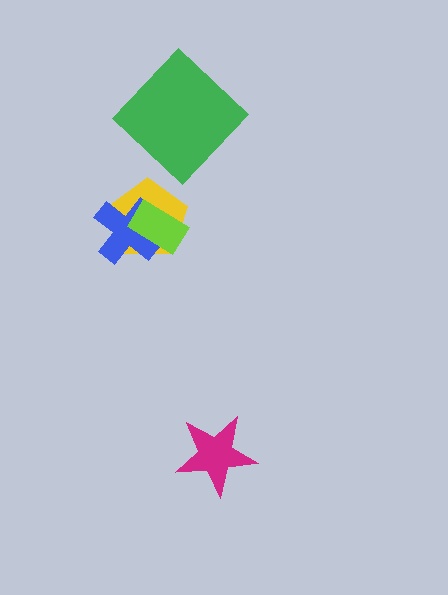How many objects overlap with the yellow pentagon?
2 objects overlap with the yellow pentagon.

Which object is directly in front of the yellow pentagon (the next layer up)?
The blue cross is directly in front of the yellow pentagon.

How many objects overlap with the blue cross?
2 objects overlap with the blue cross.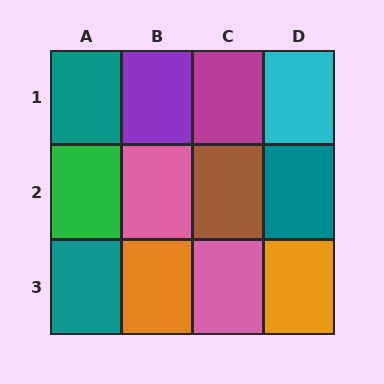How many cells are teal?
3 cells are teal.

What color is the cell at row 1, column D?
Cyan.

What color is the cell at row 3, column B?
Orange.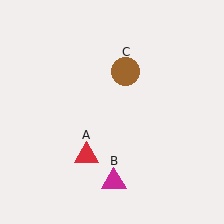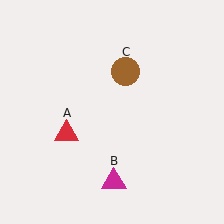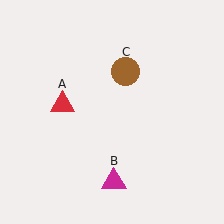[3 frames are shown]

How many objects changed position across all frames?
1 object changed position: red triangle (object A).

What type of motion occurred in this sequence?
The red triangle (object A) rotated clockwise around the center of the scene.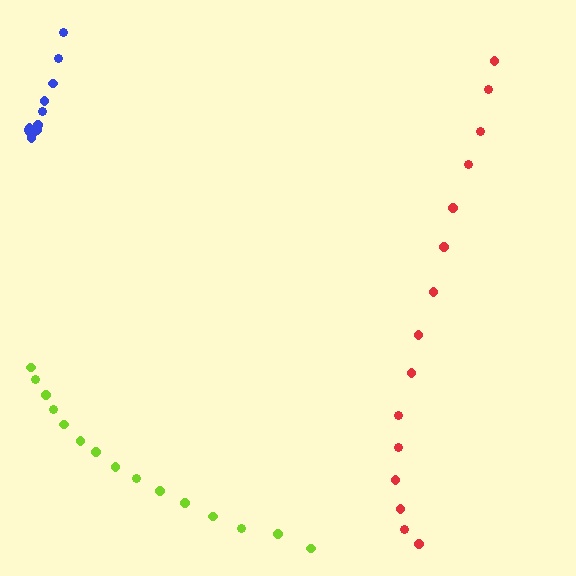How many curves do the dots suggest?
There are 3 distinct paths.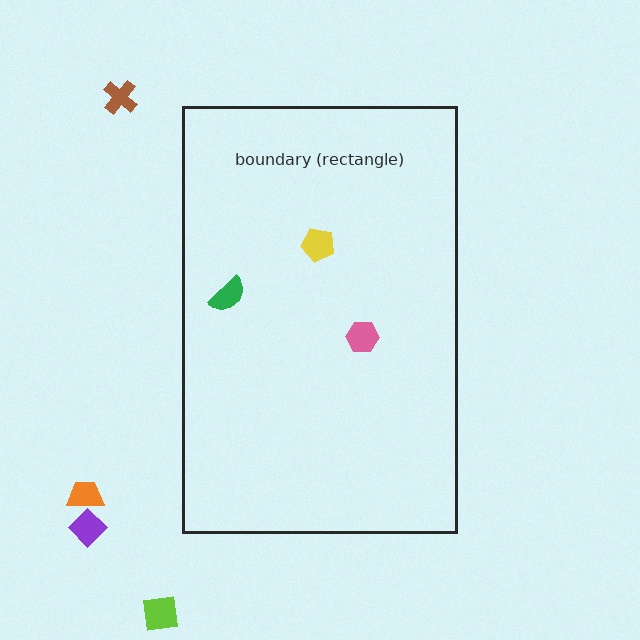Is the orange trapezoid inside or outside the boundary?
Outside.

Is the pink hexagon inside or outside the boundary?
Inside.